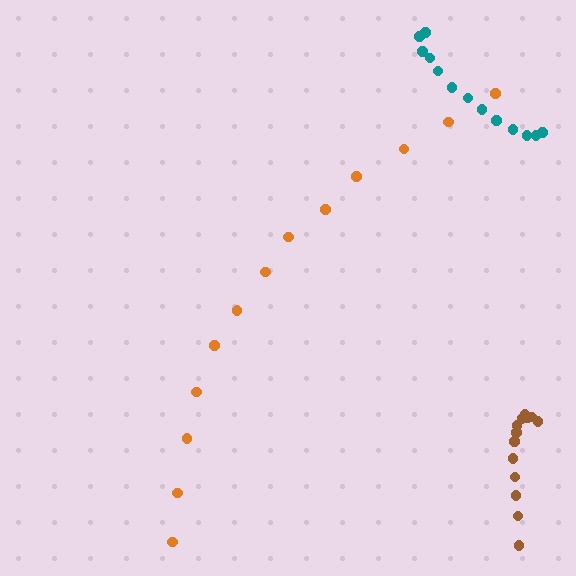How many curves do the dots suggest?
There are 3 distinct paths.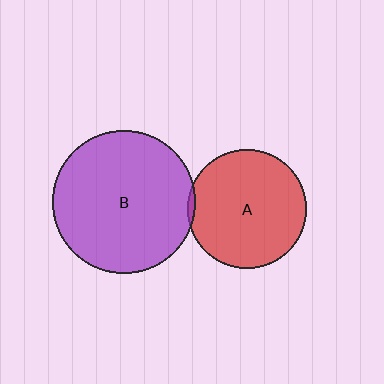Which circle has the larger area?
Circle B (purple).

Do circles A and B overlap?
Yes.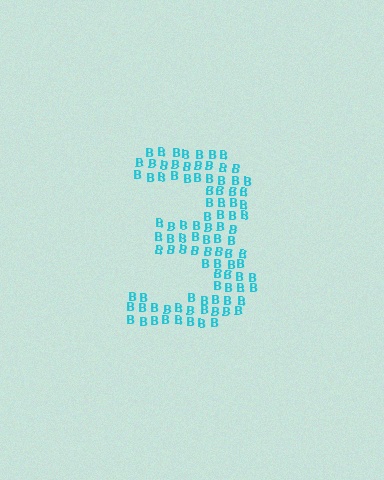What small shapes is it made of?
It is made of small letter B's.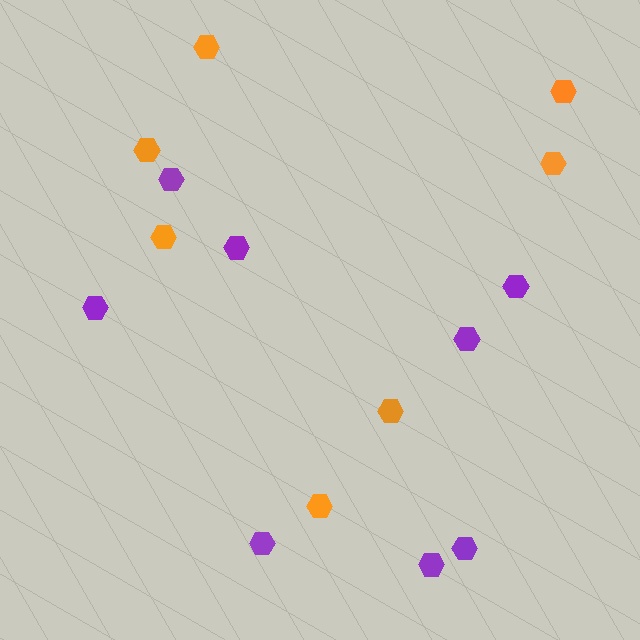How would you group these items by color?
There are 2 groups: one group of orange hexagons (7) and one group of purple hexagons (8).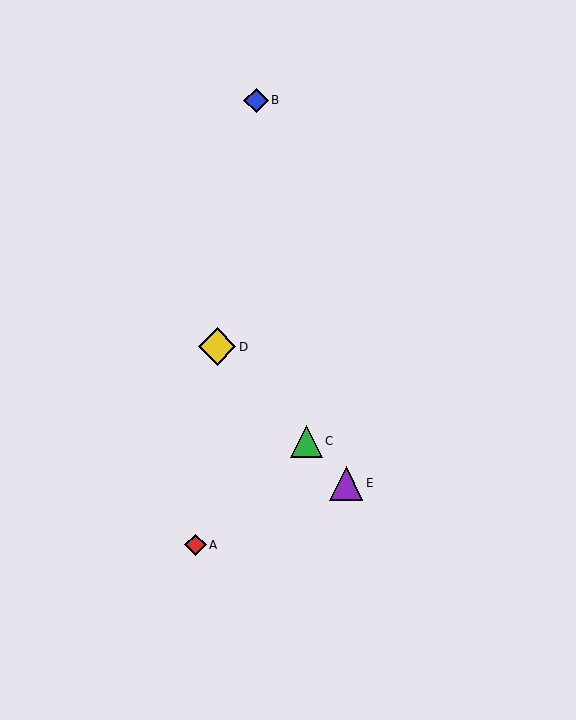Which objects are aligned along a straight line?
Objects C, D, E are aligned along a straight line.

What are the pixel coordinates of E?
Object E is at (346, 483).